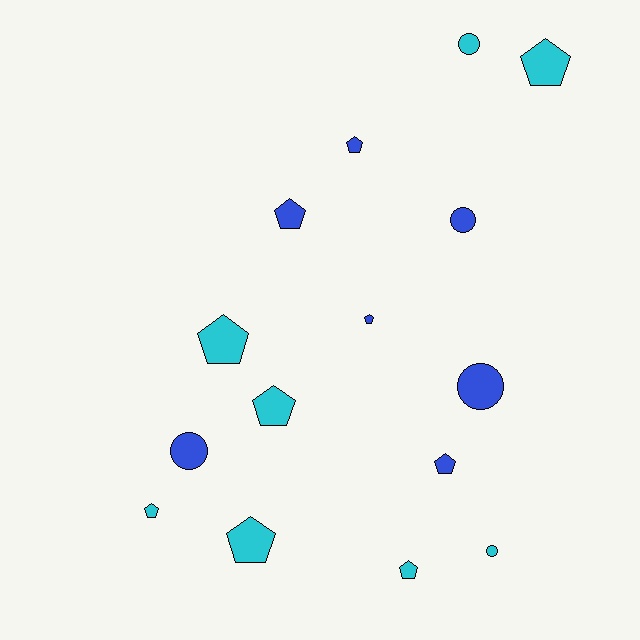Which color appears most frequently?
Cyan, with 8 objects.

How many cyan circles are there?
There are 2 cyan circles.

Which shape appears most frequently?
Pentagon, with 10 objects.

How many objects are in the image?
There are 15 objects.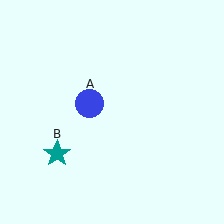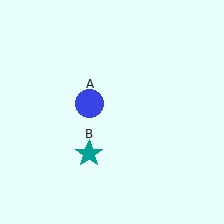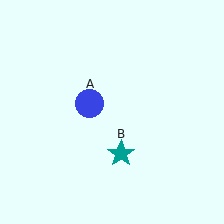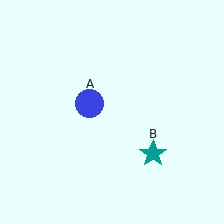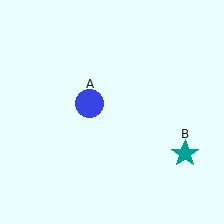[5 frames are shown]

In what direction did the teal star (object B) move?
The teal star (object B) moved right.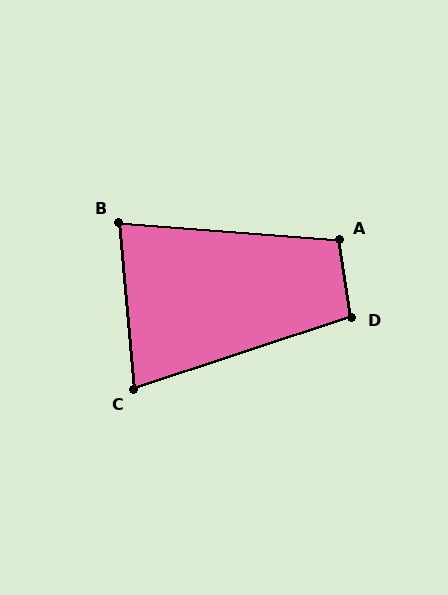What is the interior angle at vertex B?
Approximately 81 degrees (acute).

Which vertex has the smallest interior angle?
C, at approximately 77 degrees.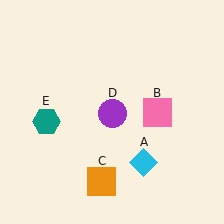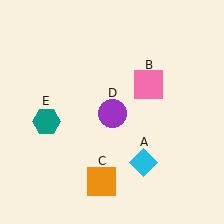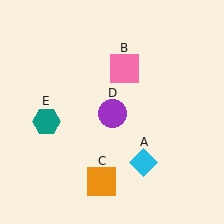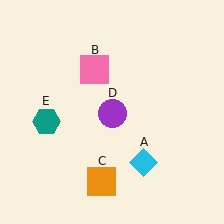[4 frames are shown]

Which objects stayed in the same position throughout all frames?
Cyan diamond (object A) and orange square (object C) and purple circle (object D) and teal hexagon (object E) remained stationary.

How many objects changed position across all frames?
1 object changed position: pink square (object B).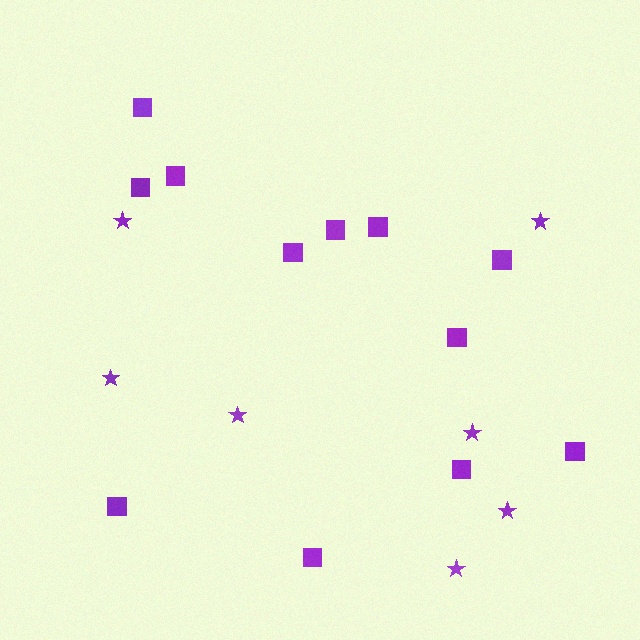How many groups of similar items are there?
There are 2 groups: one group of stars (7) and one group of squares (12).